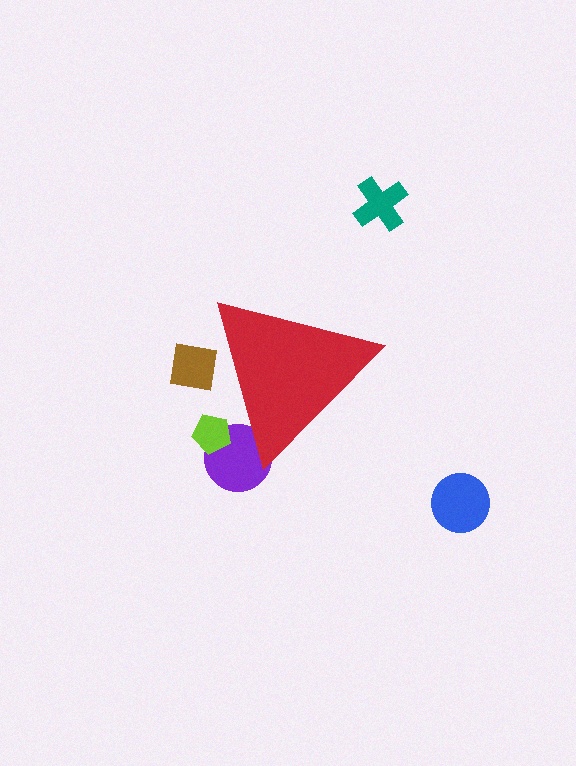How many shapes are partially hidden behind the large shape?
3 shapes are partially hidden.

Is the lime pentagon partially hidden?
Yes, the lime pentagon is partially hidden behind the red triangle.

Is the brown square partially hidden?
Yes, the brown square is partially hidden behind the red triangle.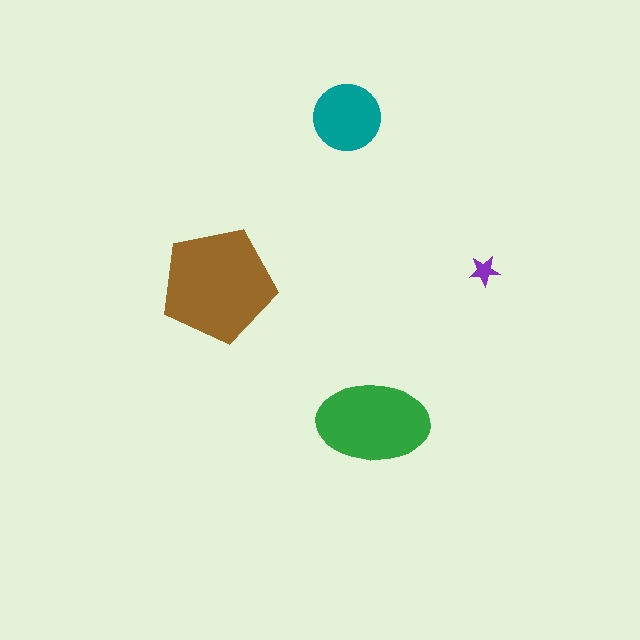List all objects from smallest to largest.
The purple star, the teal circle, the green ellipse, the brown pentagon.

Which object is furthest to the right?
The purple star is rightmost.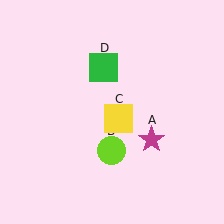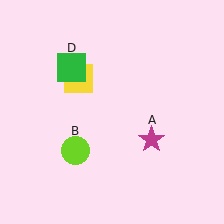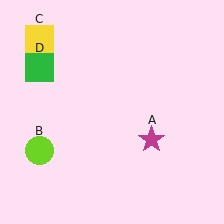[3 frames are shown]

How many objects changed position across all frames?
3 objects changed position: lime circle (object B), yellow square (object C), green square (object D).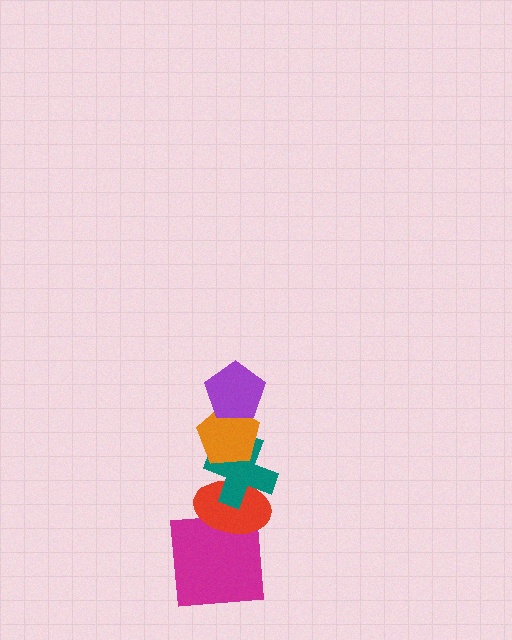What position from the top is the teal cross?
The teal cross is 3rd from the top.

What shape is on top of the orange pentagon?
The purple pentagon is on top of the orange pentagon.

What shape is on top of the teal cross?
The orange pentagon is on top of the teal cross.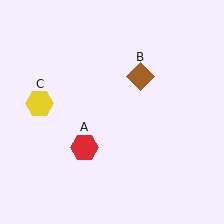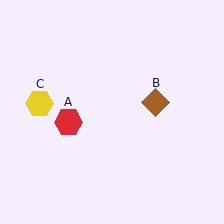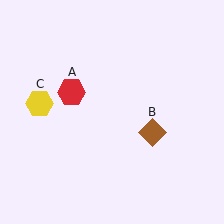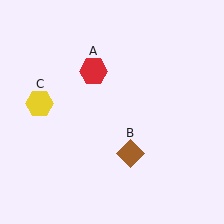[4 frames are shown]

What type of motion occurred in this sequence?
The red hexagon (object A), brown diamond (object B) rotated clockwise around the center of the scene.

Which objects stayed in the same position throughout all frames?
Yellow hexagon (object C) remained stationary.